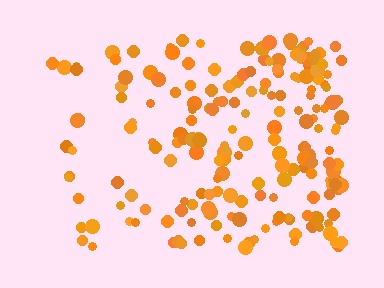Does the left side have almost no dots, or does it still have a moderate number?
Still a moderate number, just noticeably fewer than the right.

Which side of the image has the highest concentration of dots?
The right.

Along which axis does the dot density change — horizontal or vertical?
Horizontal.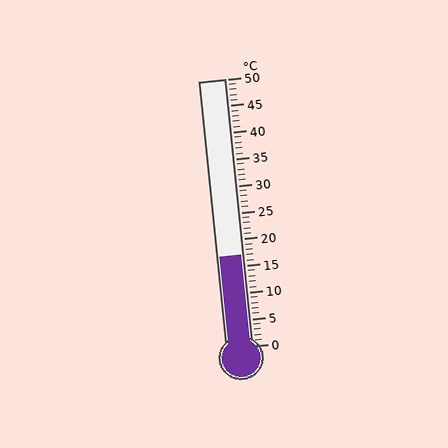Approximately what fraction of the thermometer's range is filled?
The thermometer is filled to approximately 35% of its range.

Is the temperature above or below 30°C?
The temperature is below 30°C.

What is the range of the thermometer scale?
The thermometer scale ranges from 0°C to 50°C.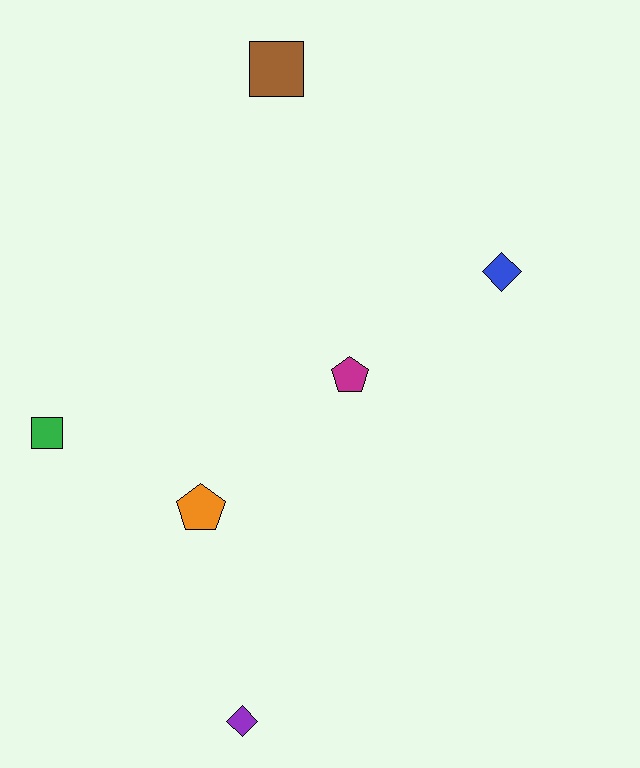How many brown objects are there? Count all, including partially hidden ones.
There is 1 brown object.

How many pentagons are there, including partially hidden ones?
There are 2 pentagons.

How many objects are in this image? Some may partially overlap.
There are 6 objects.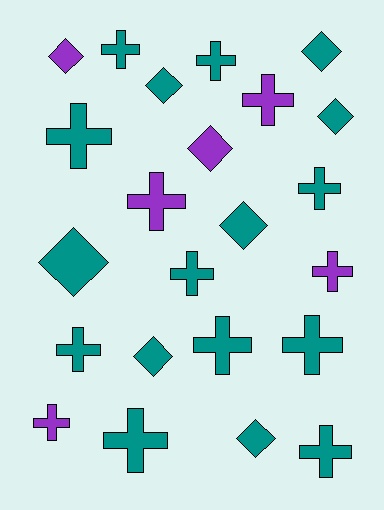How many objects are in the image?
There are 23 objects.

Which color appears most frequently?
Teal, with 17 objects.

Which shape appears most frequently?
Cross, with 14 objects.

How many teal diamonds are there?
There are 7 teal diamonds.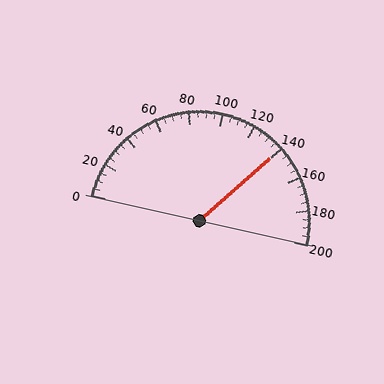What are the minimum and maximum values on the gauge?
The gauge ranges from 0 to 200.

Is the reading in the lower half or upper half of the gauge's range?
The reading is in the upper half of the range (0 to 200).